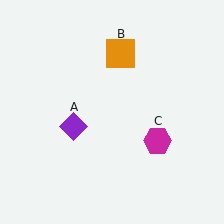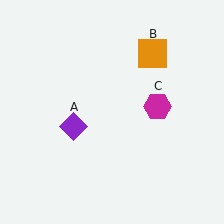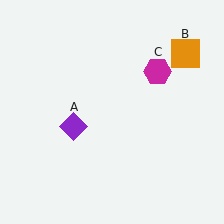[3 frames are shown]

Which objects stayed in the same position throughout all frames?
Purple diamond (object A) remained stationary.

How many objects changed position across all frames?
2 objects changed position: orange square (object B), magenta hexagon (object C).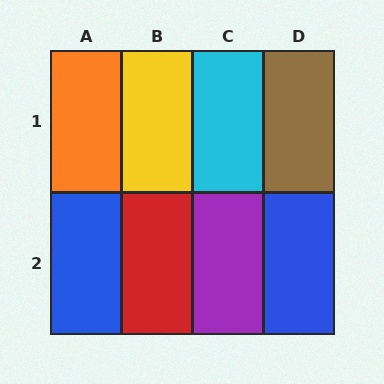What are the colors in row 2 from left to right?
Blue, red, purple, blue.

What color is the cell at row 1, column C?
Cyan.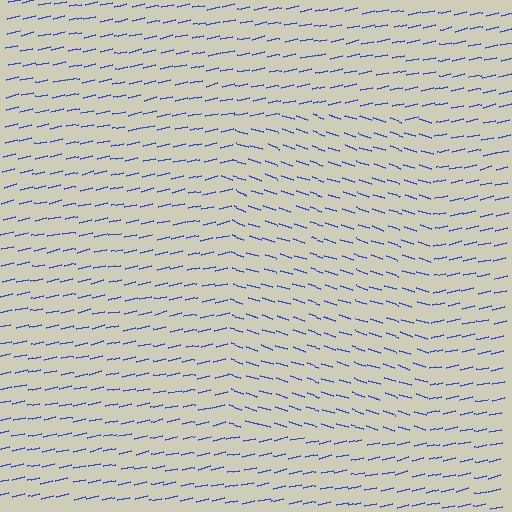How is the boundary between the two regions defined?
The boundary is defined purely by a change in line orientation (approximately 31 degrees difference). All lines are the same color and thickness.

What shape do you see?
I see a rectangle.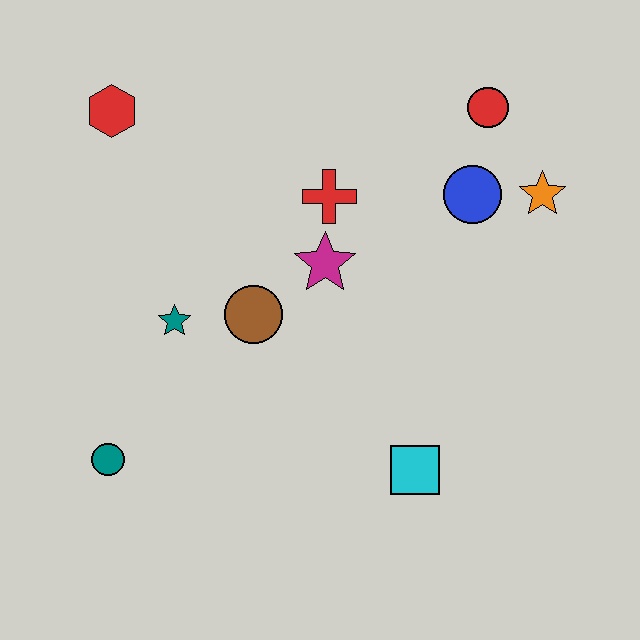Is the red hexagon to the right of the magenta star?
No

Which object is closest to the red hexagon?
The teal star is closest to the red hexagon.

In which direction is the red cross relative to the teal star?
The red cross is to the right of the teal star.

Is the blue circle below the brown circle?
No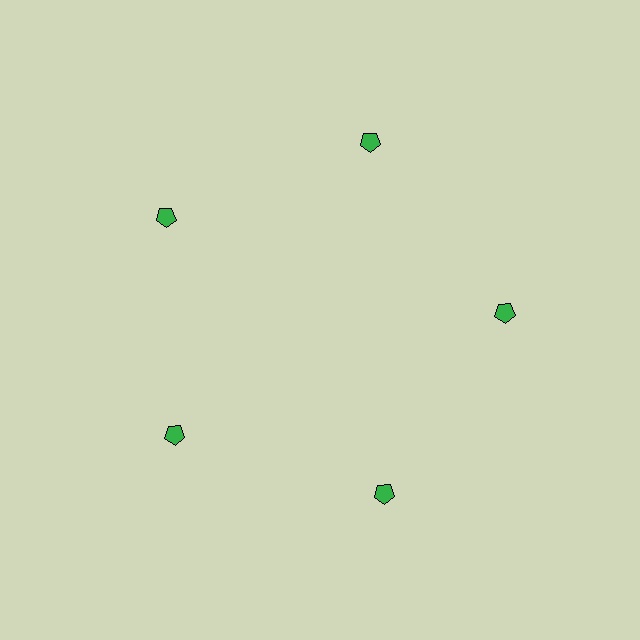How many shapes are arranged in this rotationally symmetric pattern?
There are 5 shapes, arranged in 5 groups of 1.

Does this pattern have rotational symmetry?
Yes, this pattern has 5-fold rotational symmetry. It looks the same after rotating 72 degrees around the center.